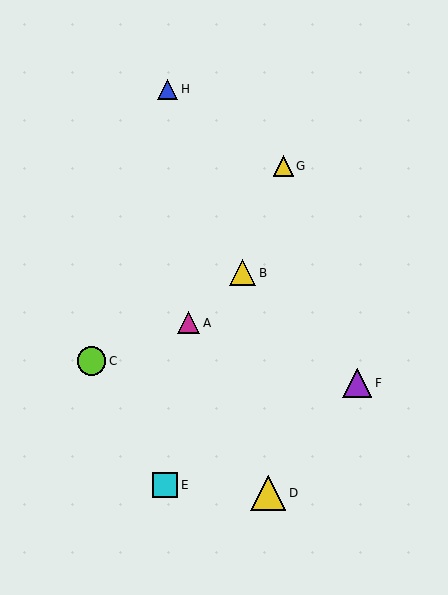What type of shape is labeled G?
Shape G is a yellow triangle.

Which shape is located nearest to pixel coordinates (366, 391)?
The purple triangle (labeled F) at (357, 383) is nearest to that location.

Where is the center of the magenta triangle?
The center of the magenta triangle is at (189, 323).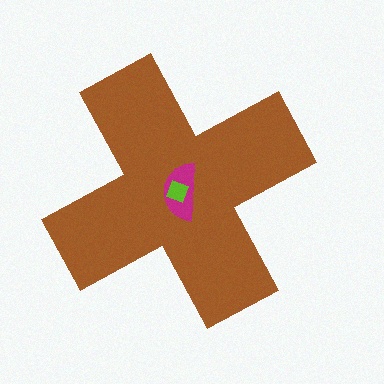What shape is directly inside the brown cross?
The magenta semicircle.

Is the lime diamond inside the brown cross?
Yes.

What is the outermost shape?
The brown cross.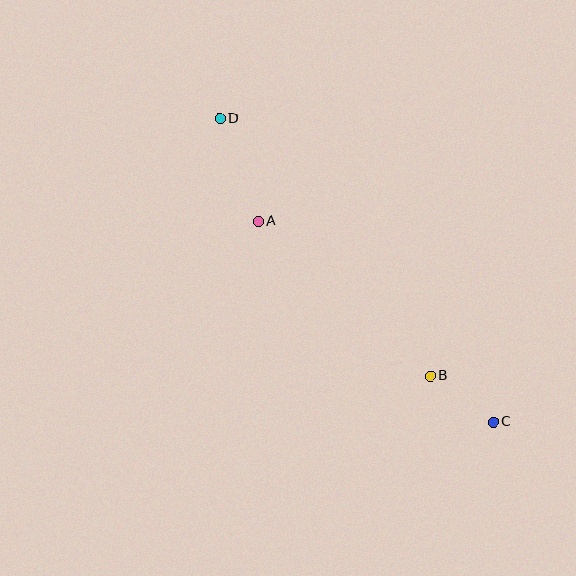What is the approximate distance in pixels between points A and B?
The distance between A and B is approximately 231 pixels.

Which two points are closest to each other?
Points B and C are closest to each other.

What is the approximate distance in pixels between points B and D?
The distance between B and D is approximately 332 pixels.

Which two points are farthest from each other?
Points C and D are farthest from each other.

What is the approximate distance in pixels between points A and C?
The distance between A and C is approximately 309 pixels.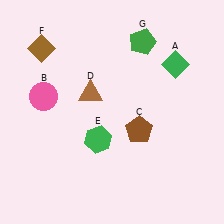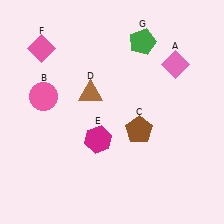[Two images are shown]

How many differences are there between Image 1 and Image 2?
There are 3 differences between the two images.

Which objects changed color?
A changed from green to pink. E changed from green to magenta. F changed from brown to pink.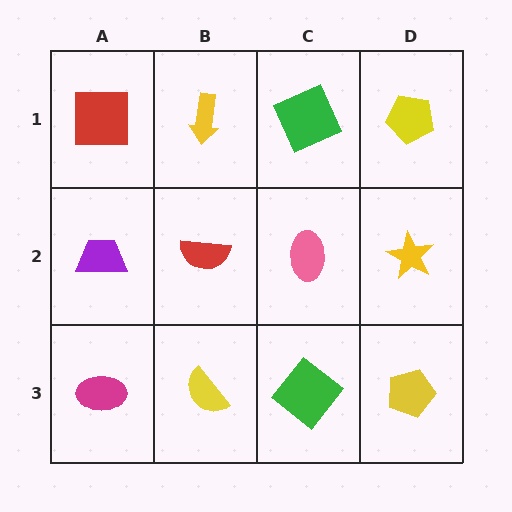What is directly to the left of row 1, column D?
A green square.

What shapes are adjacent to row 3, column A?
A purple trapezoid (row 2, column A), a yellow semicircle (row 3, column B).